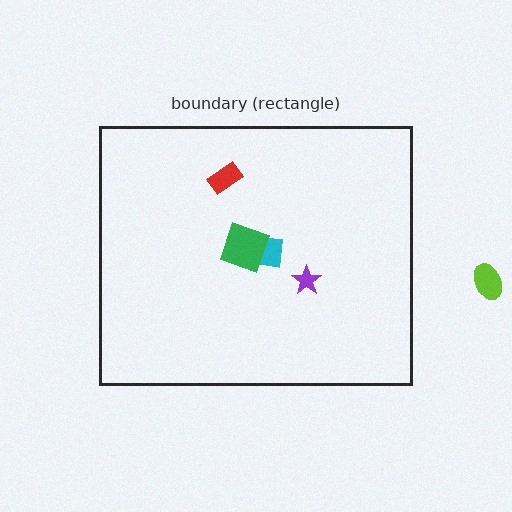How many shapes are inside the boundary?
4 inside, 1 outside.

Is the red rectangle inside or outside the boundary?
Inside.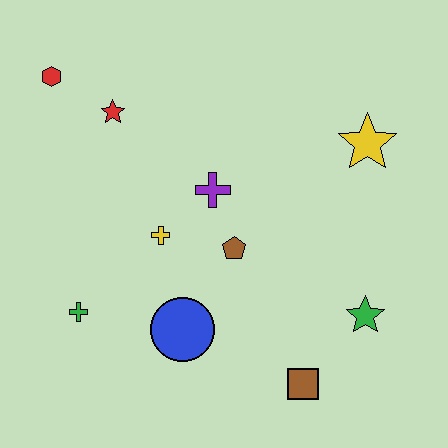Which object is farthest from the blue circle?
The red hexagon is farthest from the blue circle.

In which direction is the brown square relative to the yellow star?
The brown square is below the yellow star.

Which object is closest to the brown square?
The green star is closest to the brown square.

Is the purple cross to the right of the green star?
No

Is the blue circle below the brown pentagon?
Yes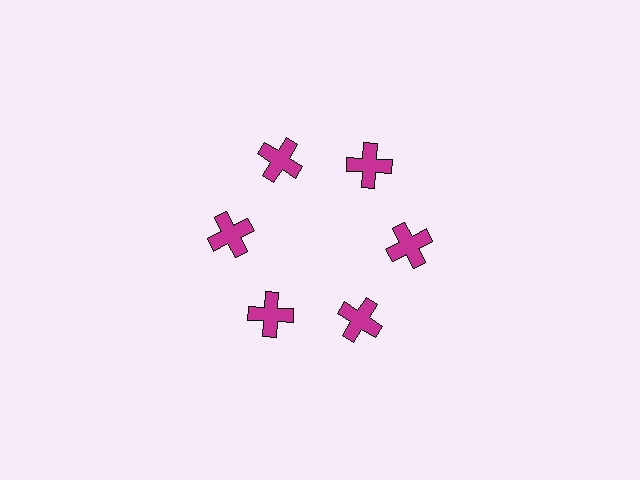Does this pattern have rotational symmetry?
Yes, this pattern has 6-fold rotational symmetry. It looks the same after rotating 60 degrees around the center.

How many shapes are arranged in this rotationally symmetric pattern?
There are 6 shapes, arranged in 6 groups of 1.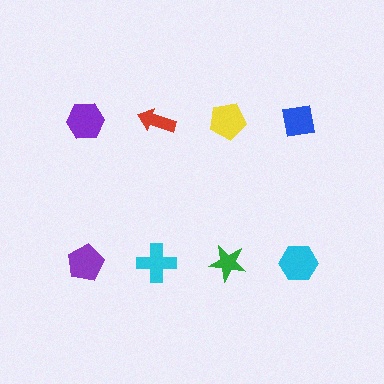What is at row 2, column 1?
A purple pentagon.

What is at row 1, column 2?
A red arrow.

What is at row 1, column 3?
A yellow pentagon.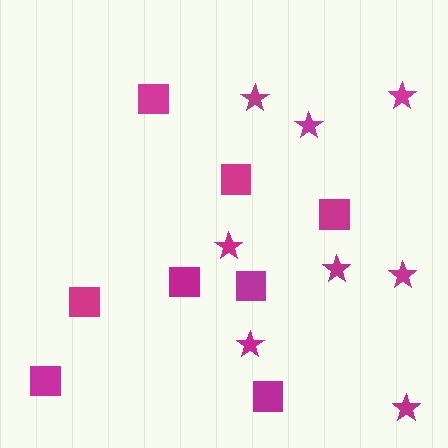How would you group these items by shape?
There are 2 groups: one group of squares (8) and one group of stars (8).